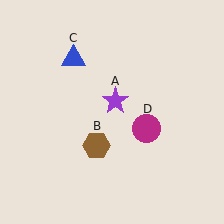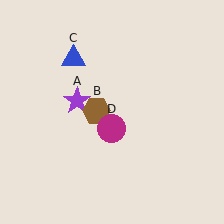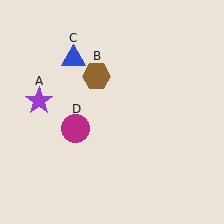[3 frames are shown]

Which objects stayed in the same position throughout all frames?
Blue triangle (object C) remained stationary.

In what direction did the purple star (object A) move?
The purple star (object A) moved left.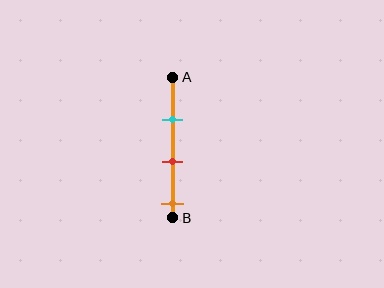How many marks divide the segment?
There are 3 marks dividing the segment.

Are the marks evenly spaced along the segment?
Yes, the marks are approximately evenly spaced.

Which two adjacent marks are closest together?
The cyan and red marks are the closest adjacent pair.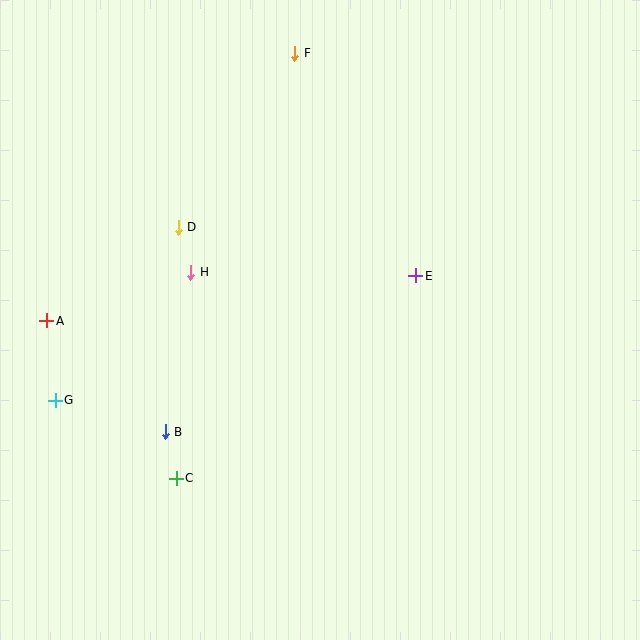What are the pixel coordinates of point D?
Point D is at (178, 227).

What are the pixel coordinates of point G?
Point G is at (55, 400).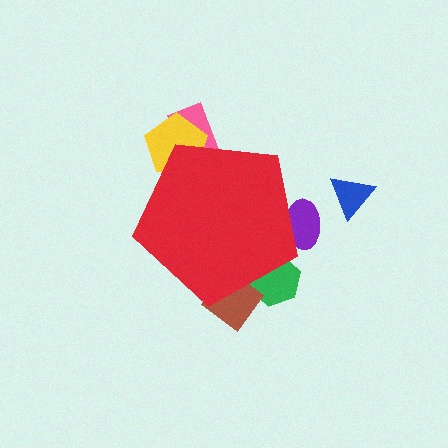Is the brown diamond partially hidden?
Yes, the brown diamond is partially hidden behind the red pentagon.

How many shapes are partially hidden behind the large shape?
5 shapes are partially hidden.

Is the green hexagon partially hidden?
Yes, the green hexagon is partially hidden behind the red pentagon.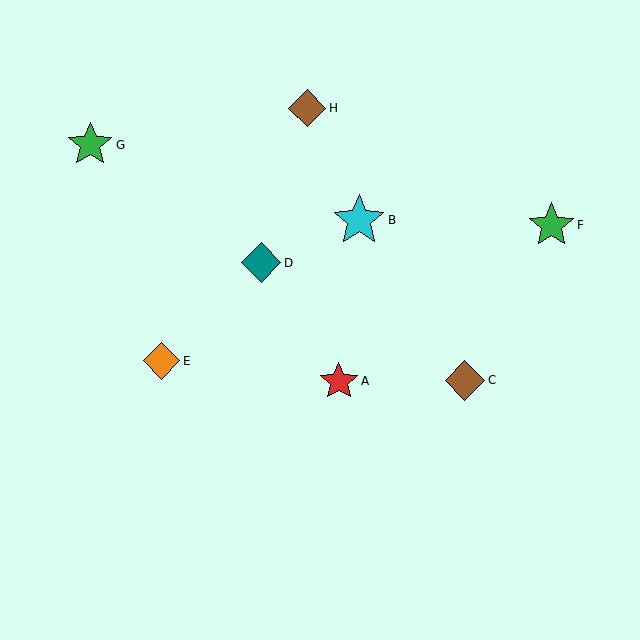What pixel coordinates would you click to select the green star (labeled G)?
Click at (90, 145) to select the green star G.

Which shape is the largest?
The cyan star (labeled B) is the largest.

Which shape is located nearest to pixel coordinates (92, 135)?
The green star (labeled G) at (90, 145) is nearest to that location.